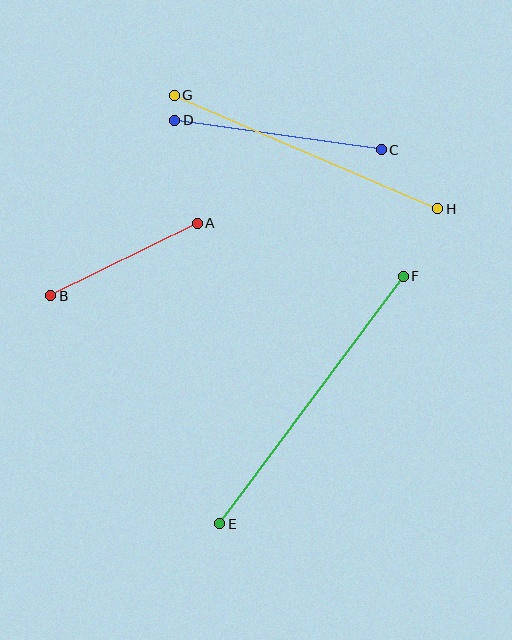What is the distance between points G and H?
The distance is approximately 287 pixels.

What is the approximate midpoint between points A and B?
The midpoint is at approximately (124, 259) pixels.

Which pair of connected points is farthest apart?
Points E and F are farthest apart.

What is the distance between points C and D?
The distance is approximately 209 pixels.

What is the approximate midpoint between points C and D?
The midpoint is at approximately (278, 135) pixels.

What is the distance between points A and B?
The distance is approximately 164 pixels.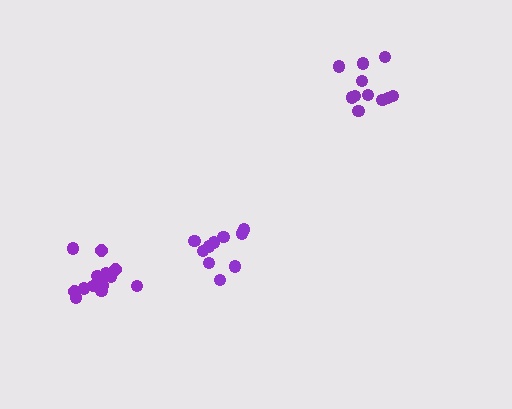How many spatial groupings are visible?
There are 3 spatial groupings.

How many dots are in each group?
Group 1: 10 dots, Group 2: 13 dots, Group 3: 11 dots (34 total).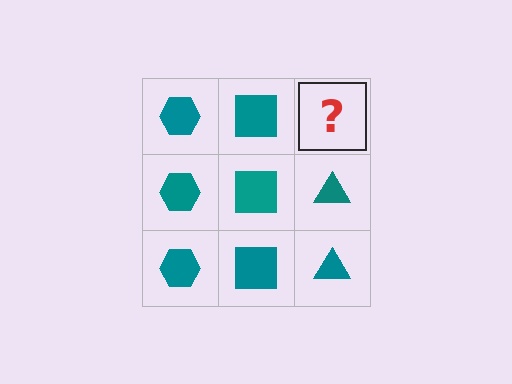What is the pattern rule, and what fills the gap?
The rule is that each column has a consistent shape. The gap should be filled with a teal triangle.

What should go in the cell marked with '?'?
The missing cell should contain a teal triangle.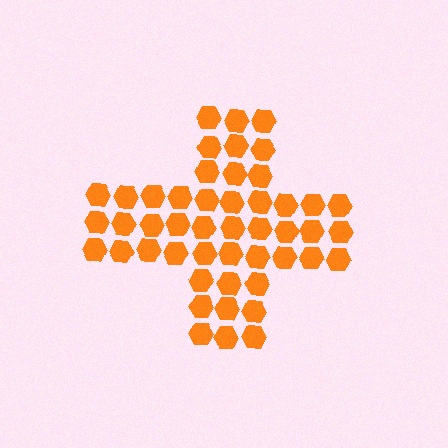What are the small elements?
The small elements are hexagons.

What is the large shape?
The large shape is a cross.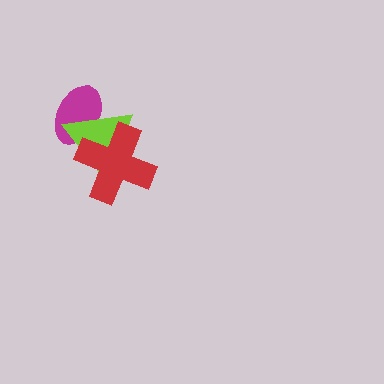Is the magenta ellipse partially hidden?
Yes, it is partially covered by another shape.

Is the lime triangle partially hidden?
Yes, it is partially covered by another shape.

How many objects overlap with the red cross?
2 objects overlap with the red cross.